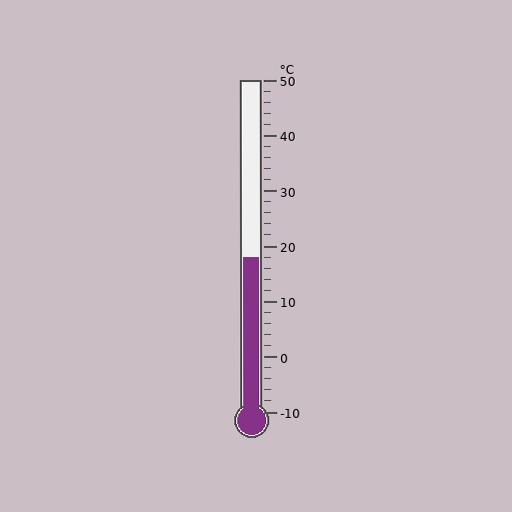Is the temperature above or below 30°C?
The temperature is below 30°C.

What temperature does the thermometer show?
The thermometer shows approximately 18°C.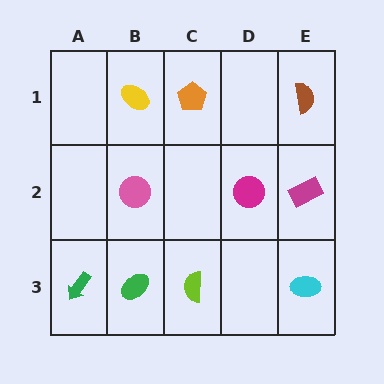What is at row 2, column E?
A magenta rectangle.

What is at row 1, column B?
A yellow ellipse.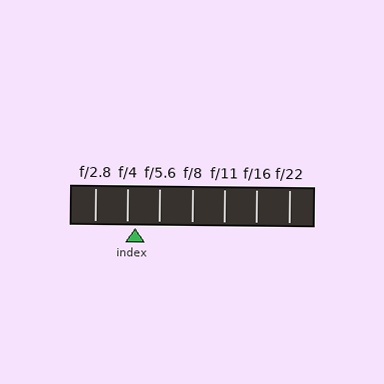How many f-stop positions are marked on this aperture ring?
There are 7 f-stop positions marked.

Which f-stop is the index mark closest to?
The index mark is closest to f/4.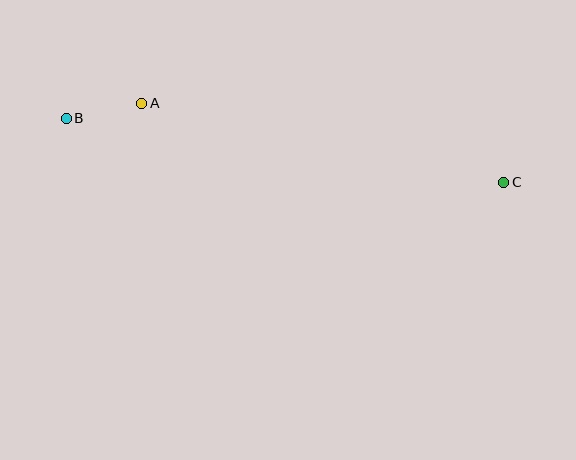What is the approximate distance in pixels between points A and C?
The distance between A and C is approximately 370 pixels.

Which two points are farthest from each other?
Points B and C are farthest from each other.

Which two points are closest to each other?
Points A and B are closest to each other.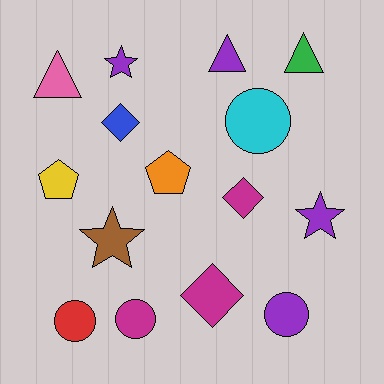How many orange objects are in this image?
There is 1 orange object.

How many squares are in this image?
There are no squares.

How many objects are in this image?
There are 15 objects.